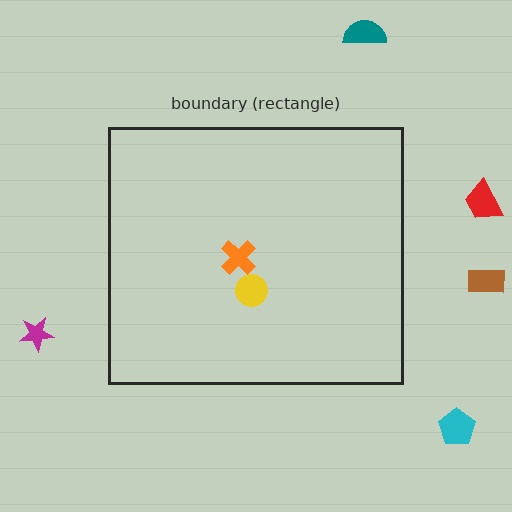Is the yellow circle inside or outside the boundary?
Inside.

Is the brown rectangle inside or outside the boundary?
Outside.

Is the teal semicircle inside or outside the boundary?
Outside.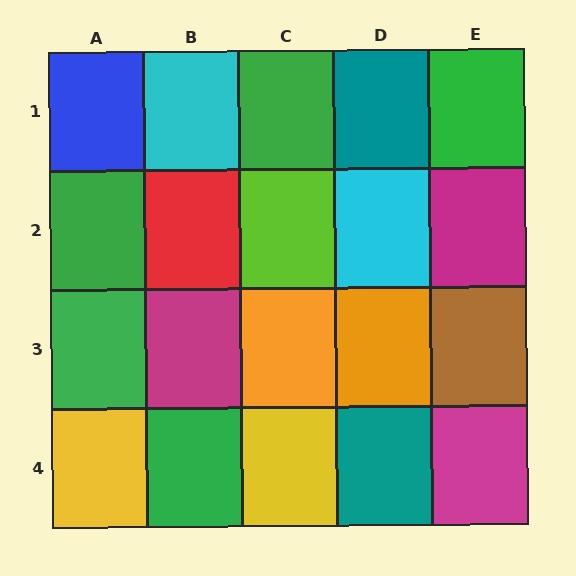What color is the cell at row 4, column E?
Magenta.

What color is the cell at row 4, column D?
Teal.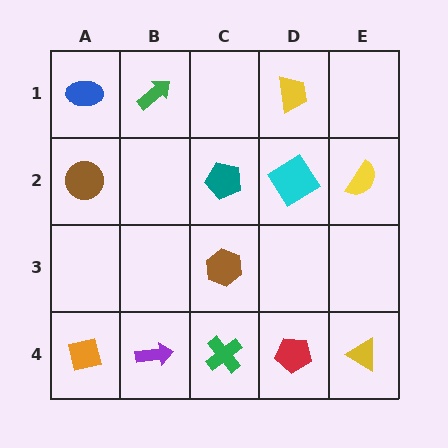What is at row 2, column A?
A brown circle.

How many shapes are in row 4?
5 shapes.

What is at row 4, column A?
An orange square.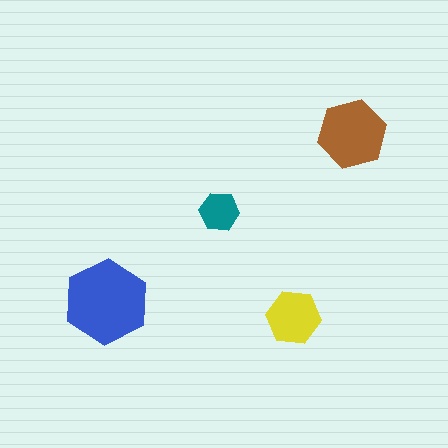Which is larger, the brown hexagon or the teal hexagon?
The brown one.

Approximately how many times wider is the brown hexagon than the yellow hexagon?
About 1.5 times wider.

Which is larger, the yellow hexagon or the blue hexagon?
The blue one.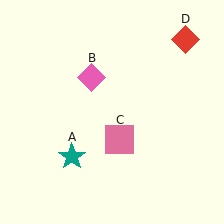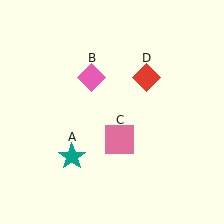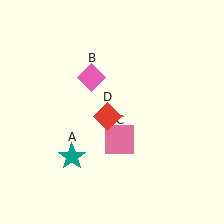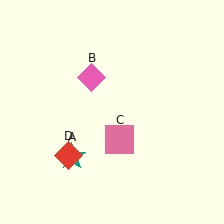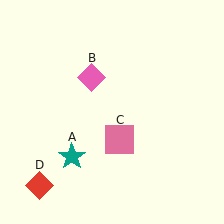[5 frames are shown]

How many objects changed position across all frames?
1 object changed position: red diamond (object D).